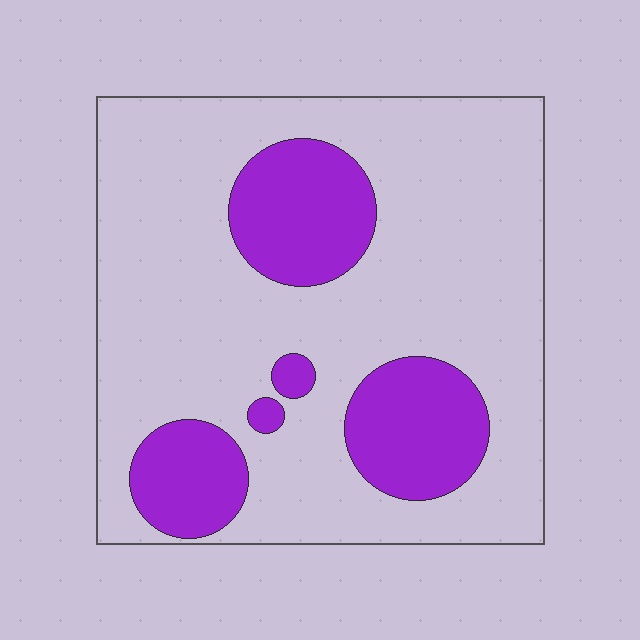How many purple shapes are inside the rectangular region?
5.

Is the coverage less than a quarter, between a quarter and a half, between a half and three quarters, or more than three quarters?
Less than a quarter.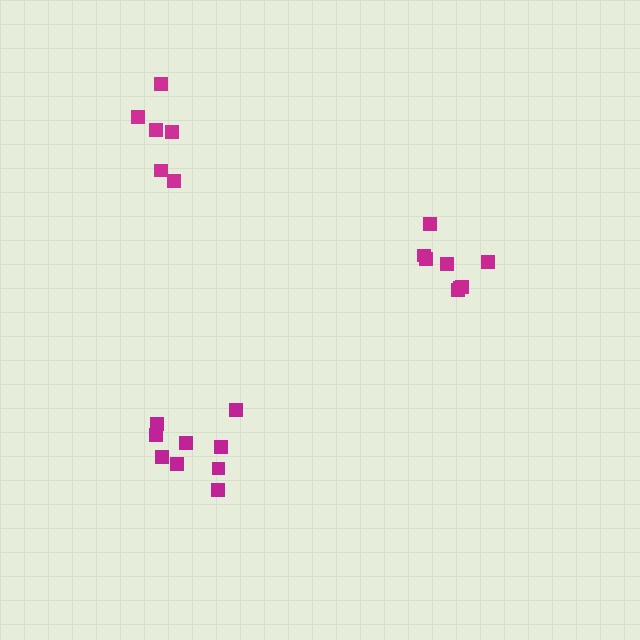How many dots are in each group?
Group 1: 9 dots, Group 2: 8 dots, Group 3: 6 dots (23 total).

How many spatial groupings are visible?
There are 3 spatial groupings.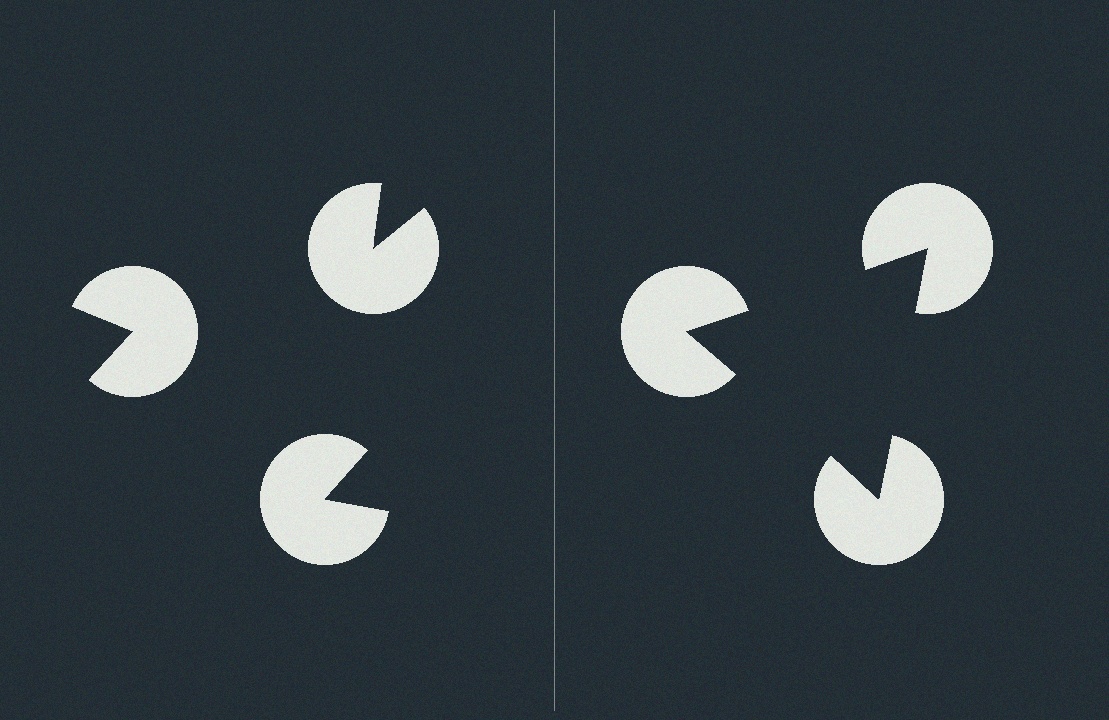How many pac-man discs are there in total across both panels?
6 — 3 on each side.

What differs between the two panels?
The pac-man discs are positioned identically on both sides; only the wedge orientations differ. On the right they align to a triangle; on the left they are misaligned.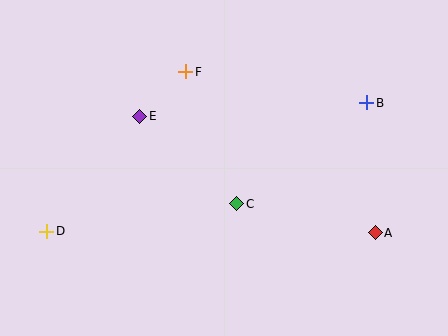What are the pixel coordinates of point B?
Point B is at (367, 103).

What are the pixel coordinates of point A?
Point A is at (375, 233).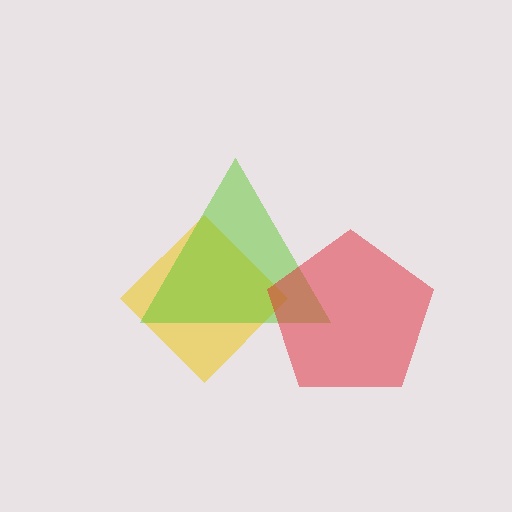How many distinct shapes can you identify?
There are 3 distinct shapes: a yellow diamond, a lime triangle, a red pentagon.